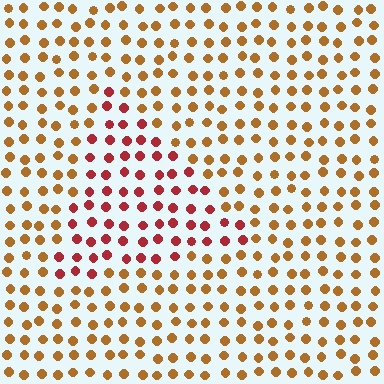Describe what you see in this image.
The image is filled with small brown elements in a uniform arrangement. A triangle-shaped region is visible where the elements are tinted to a slightly different hue, forming a subtle color boundary.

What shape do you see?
I see a triangle.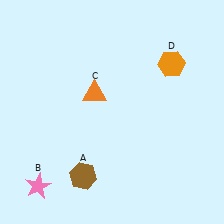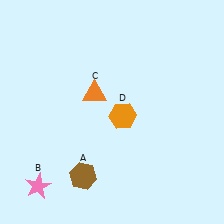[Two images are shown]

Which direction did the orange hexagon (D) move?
The orange hexagon (D) moved down.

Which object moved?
The orange hexagon (D) moved down.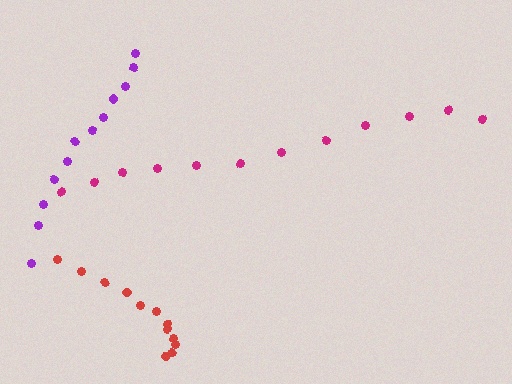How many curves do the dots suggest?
There are 3 distinct paths.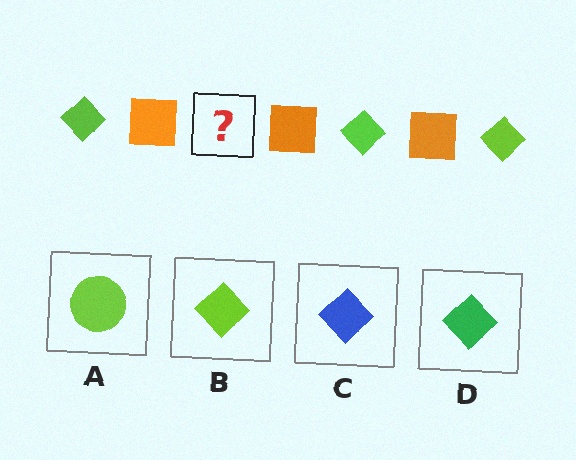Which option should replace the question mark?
Option B.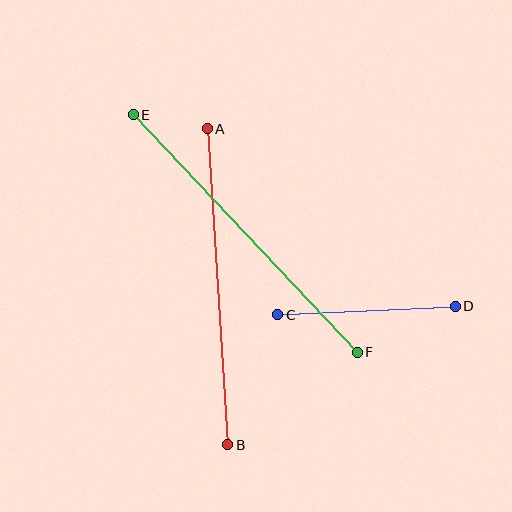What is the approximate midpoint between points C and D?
The midpoint is at approximately (366, 311) pixels.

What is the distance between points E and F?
The distance is approximately 326 pixels.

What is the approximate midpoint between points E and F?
The midpoint is at approximately (245, 234) pixels.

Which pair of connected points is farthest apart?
Points E and F are farthest apart.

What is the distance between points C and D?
The distance is approximately 178 pixels.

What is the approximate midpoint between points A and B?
The midpoint is at approximately (217, 287) pixels.